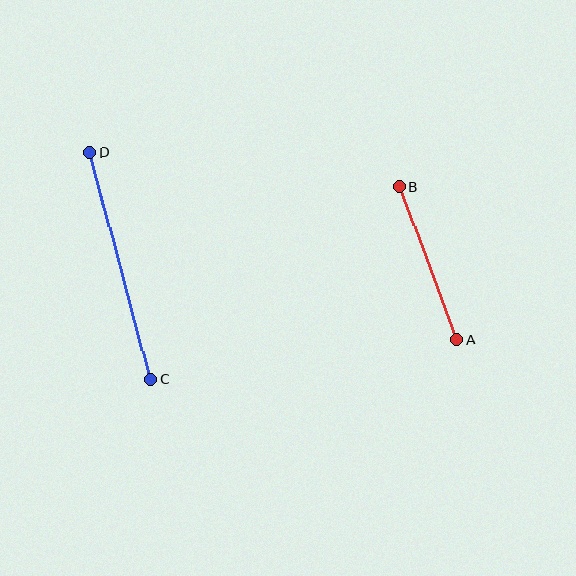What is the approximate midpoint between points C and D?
The midpoint is at approximately (120, 266) pixels.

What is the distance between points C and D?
The distance is approximately 235 pixels.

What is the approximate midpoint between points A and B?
The midpoint is at approximately (428, 263) pixels.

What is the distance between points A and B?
The distance is approximately 163 pixels.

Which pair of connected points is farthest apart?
Points C and D are farthest apart.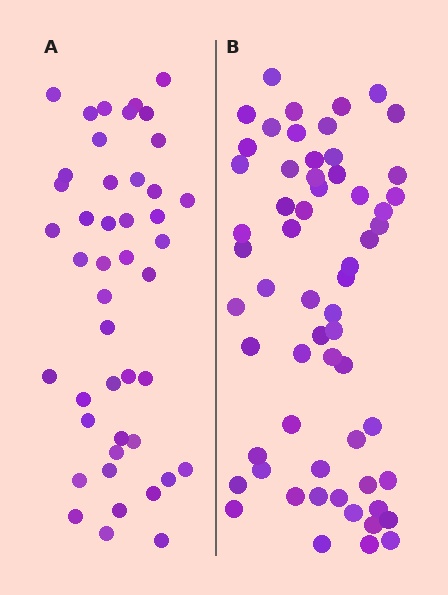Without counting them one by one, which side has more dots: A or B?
Region B (the right region) has more dots.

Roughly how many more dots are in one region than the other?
Region B has approximately 15 more dots than region A.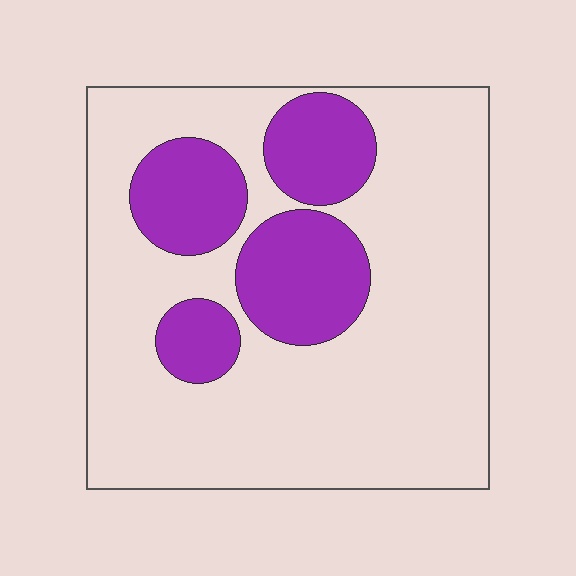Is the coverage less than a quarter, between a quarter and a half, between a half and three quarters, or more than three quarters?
Between a quarter and a half.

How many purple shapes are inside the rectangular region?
4.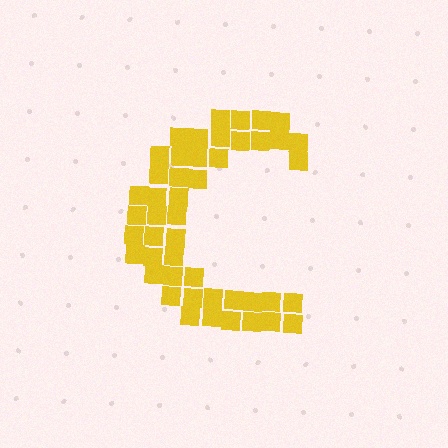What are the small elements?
The small elements are squares.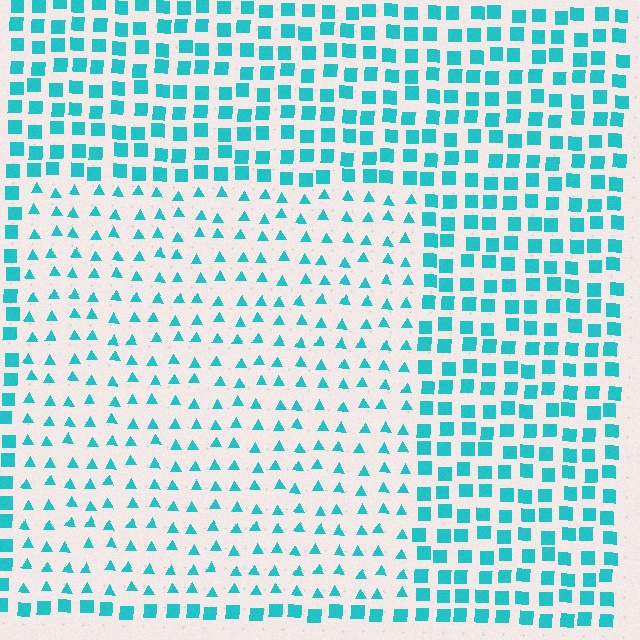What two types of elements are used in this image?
The image uses triangles inside the rectangle region and squares outside it.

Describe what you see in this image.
The image is filled with small cyan elements arranged in a uniform grid. A rectangle-shaped region contains triangles, while the surrounding area contains squares. The boundary is defined purely by the change in element shape.